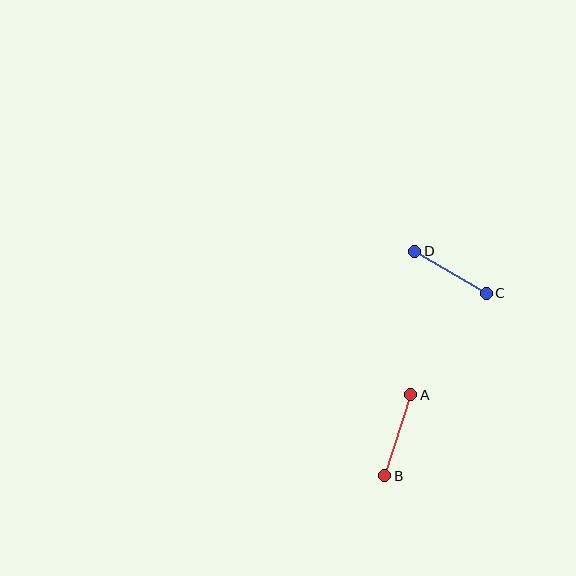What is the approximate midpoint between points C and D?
The midpoint is at approximately (451, 272) pixels.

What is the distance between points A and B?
The distance is approximately 85 pixels.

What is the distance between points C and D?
The distance is approximately 83 pixels.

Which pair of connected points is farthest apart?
Points A and B are farthest apart.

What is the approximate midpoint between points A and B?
The midpoint is at approximately (398, 435) pixels.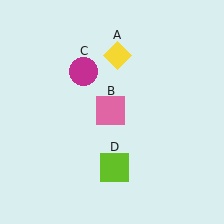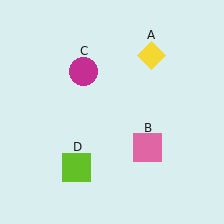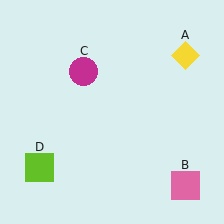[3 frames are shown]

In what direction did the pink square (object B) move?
The pink square (object B) moved down and to the right.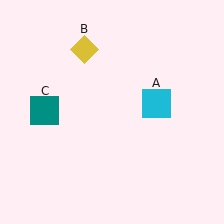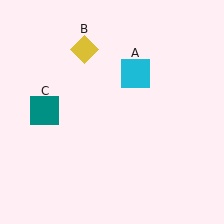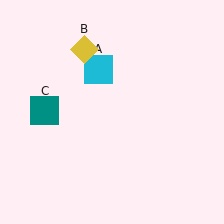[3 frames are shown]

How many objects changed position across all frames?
1 object changed position: cyan square (object A).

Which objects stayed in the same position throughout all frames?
Yellow diamond (object B) and teal square (object C) remained stationary.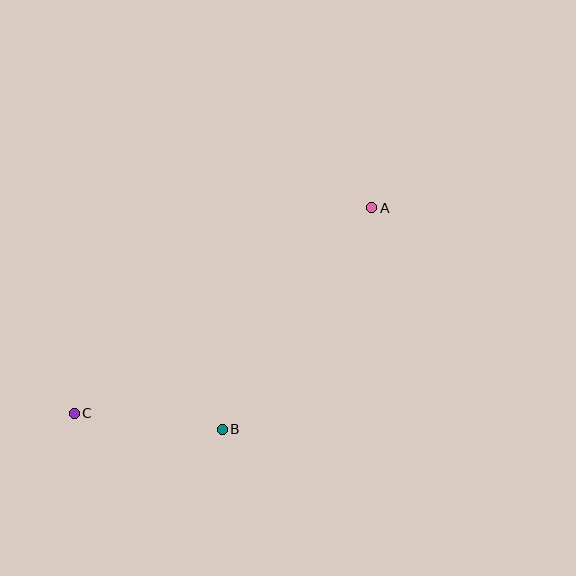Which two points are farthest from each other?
Points A and C are farthest from each other.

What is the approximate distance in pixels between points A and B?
The distance between A and B is approximately 267 pixels.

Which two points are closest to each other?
Points B and C are closest to each other.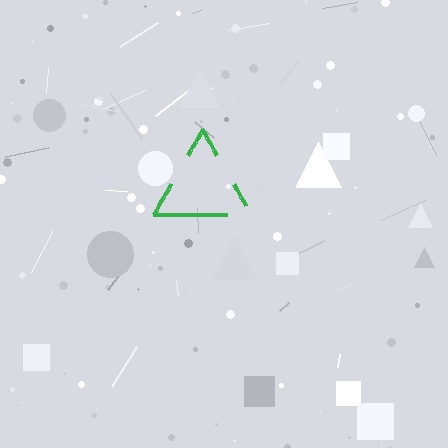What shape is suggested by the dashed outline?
The dashed outline suggests a triangle.